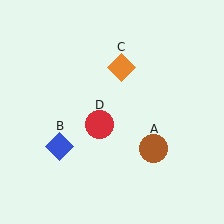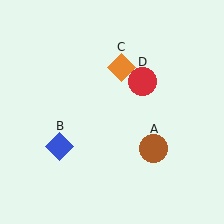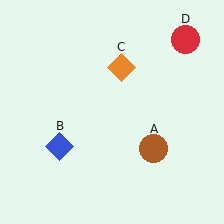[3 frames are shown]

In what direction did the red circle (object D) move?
The red circle (object D) moved up and to the right.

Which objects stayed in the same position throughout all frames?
Brown circle (object A) and blue diamond (object B) and orange diamond (object C) remained stationary.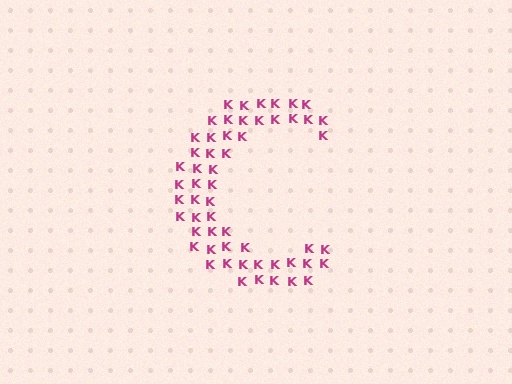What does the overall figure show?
The overall figure shows the letter C.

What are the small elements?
The small elements are letter K's.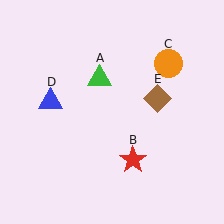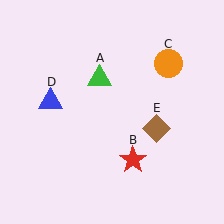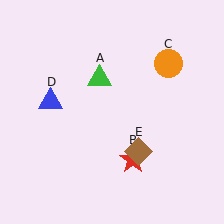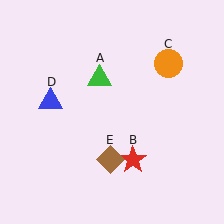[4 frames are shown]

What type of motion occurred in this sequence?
The brown diamond (object E) rotated clockwise around the center of the scene.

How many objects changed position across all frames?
1 object changed position: brown diamond (object E).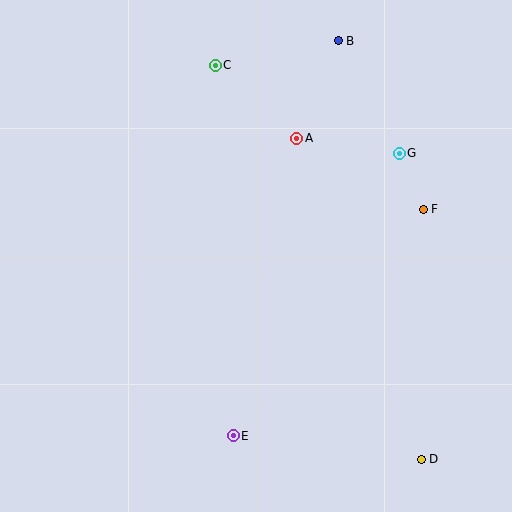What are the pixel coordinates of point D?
Point D is at (421, 459).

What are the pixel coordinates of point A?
Point A is at (297, 138).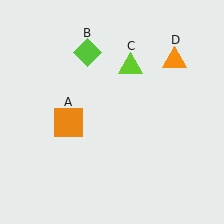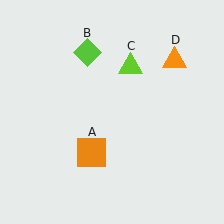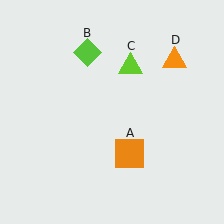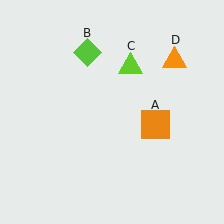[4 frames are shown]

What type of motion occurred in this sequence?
The orange square (object A) rotated counterclockwise around the center of the scene.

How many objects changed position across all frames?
1 object changed position: orange square (object A).